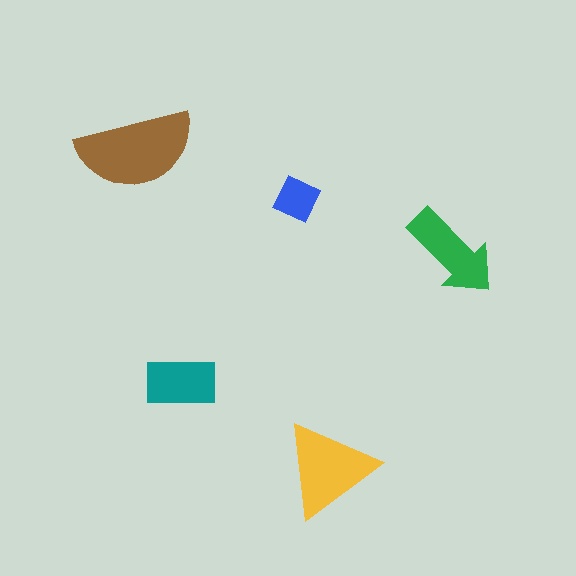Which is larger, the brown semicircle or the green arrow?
The brown semicircle.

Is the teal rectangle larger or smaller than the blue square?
Larger.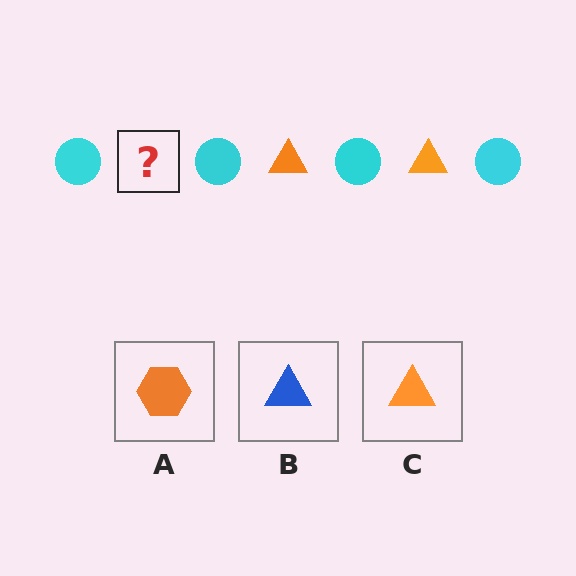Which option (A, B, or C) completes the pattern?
C.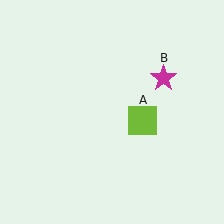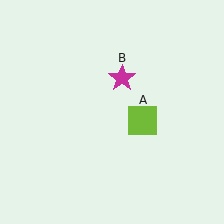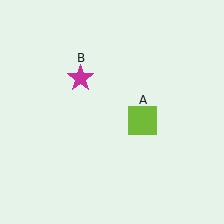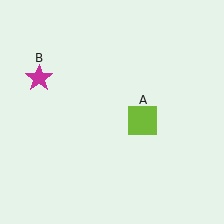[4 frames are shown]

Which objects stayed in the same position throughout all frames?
Lime square (object A) remained stationary.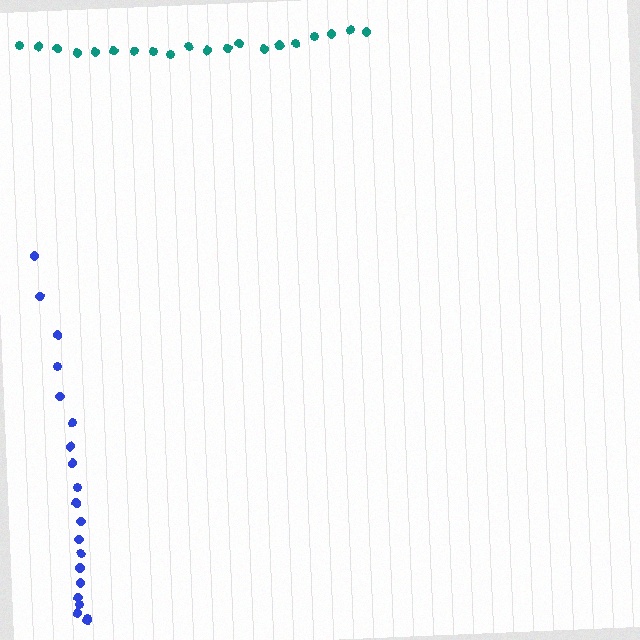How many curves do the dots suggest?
There are 2 distinct paths.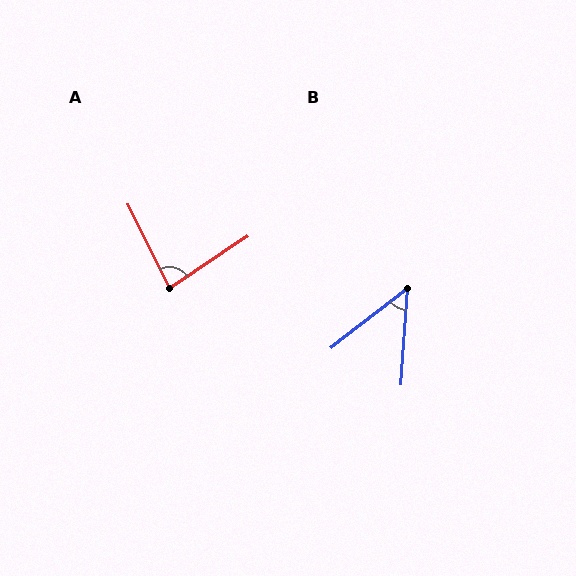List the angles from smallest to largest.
B (48°), A (83°).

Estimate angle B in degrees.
Approximately 48 degrees.